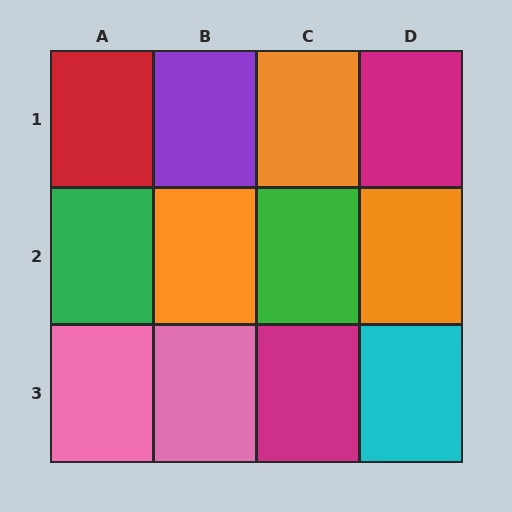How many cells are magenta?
2 cells are magenta.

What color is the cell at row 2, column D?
Orange.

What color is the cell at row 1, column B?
Purple.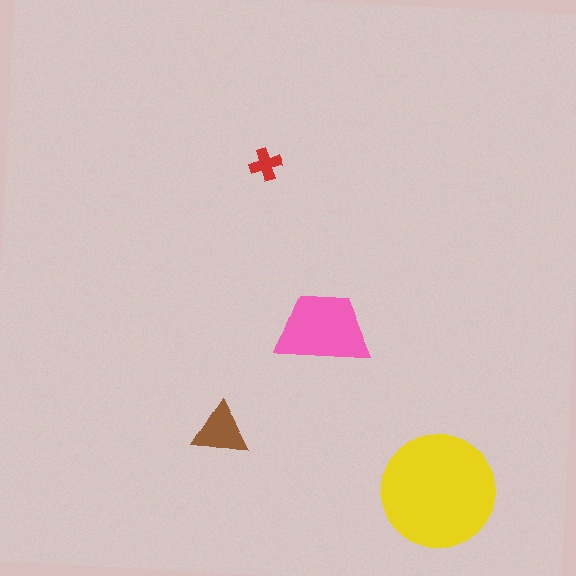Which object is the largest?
The yellow circle.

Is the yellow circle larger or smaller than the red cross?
Larger.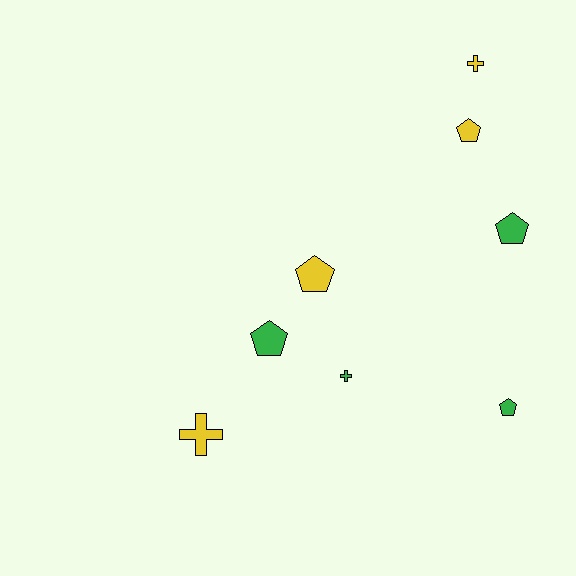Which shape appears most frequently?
Pentagon, with 5 objects.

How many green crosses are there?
There is 1 green cross.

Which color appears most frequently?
Green, with 4 objects.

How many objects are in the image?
There are 8 objects.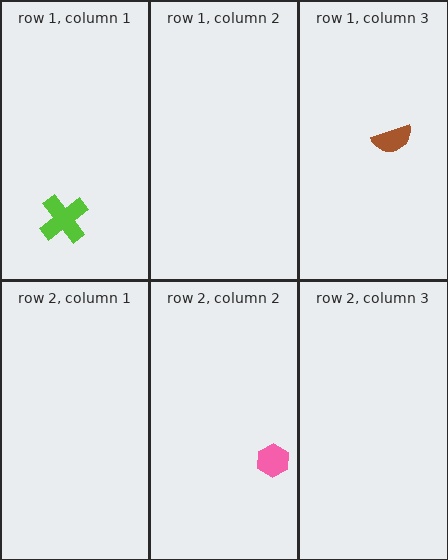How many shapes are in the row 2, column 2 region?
1.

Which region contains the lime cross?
The row 1, column 1 region.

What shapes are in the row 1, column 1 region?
The lime cross.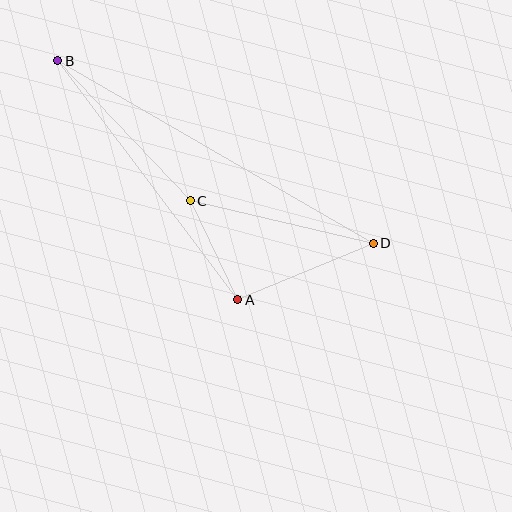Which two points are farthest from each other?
Points B and D are farthest from each other.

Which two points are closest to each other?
Points A and C are closest to each other.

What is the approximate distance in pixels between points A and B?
The distance between A and B is approximately 299 pixels.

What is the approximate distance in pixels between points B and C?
The distance between B and C is approximately 193 pixels.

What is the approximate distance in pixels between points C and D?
The distance between C and D is approximately 188 pixels.